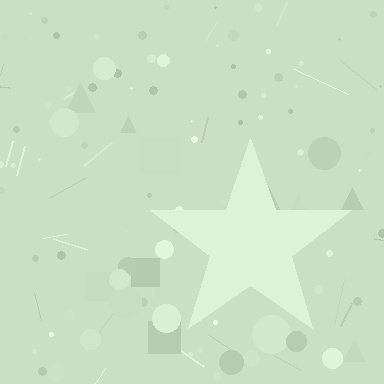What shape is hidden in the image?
A star is hidden in the image.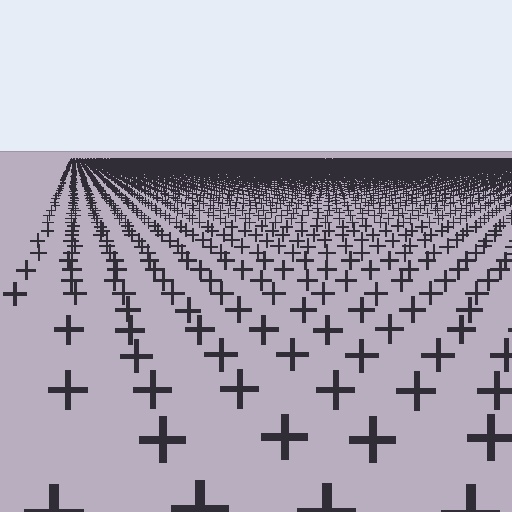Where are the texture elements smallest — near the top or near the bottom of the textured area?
Near the top.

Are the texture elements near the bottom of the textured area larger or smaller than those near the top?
Larger. Near the bottom, elements are closer to the viewer and appear at a bigger on-screen size.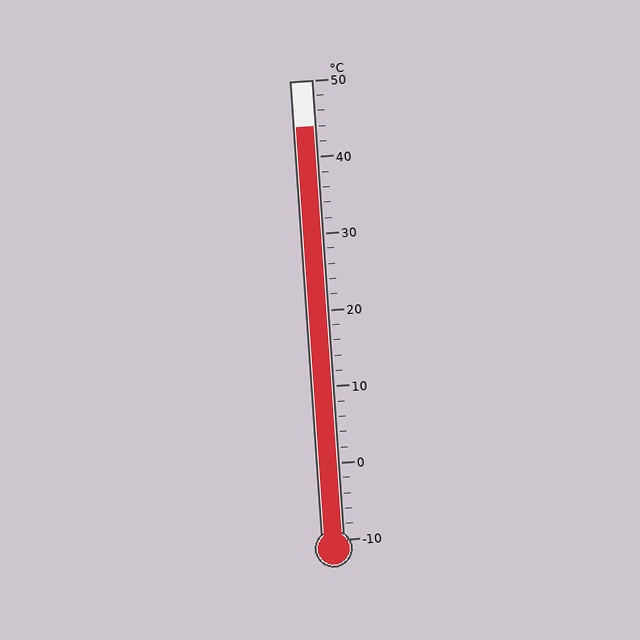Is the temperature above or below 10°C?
The temperature is above 10°C.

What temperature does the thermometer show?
The thermometer shows approximately 44°C.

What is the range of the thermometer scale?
The thermometer scale ranges from -10°C to 50°C.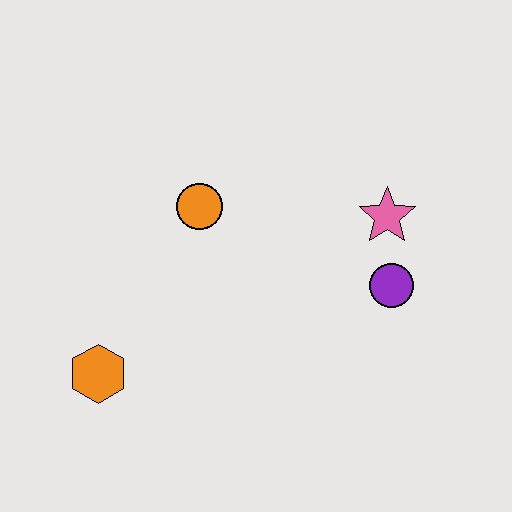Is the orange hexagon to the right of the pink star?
No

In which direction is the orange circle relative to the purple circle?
The orange circle is to the left of the purple circle.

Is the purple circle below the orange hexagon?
No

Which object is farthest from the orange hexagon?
The pink star is farthest from the orange hexagon.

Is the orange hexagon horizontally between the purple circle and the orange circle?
No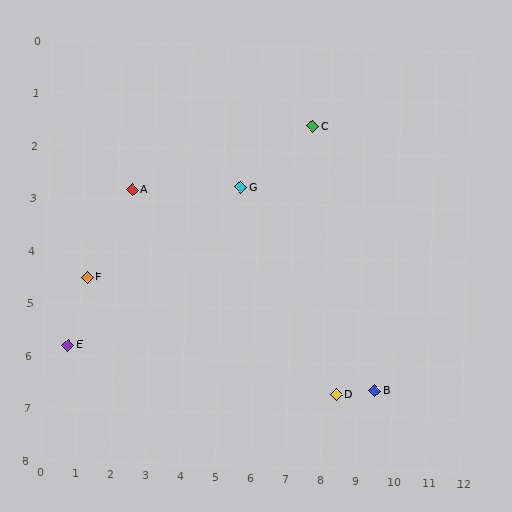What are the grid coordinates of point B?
Point B is at approximately (9.5, 6.5).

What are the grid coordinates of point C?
Point C is at approximately (7.5, 1.5).